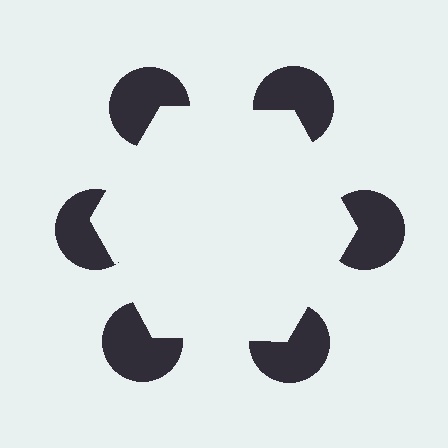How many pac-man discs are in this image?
There are 6 — one at each vertex of the illusory hexagon.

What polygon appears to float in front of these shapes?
An illusory hexagon — its edges are inferred from the aligned wedge cuts in the pac-man discs, not physically drawn.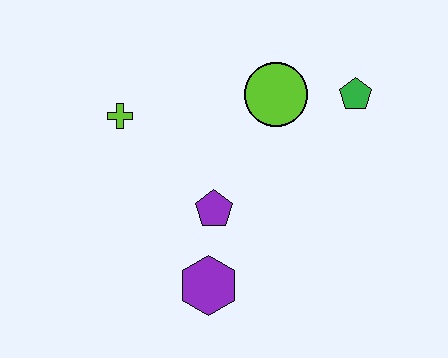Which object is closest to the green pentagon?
The lime circle is closest to the green pentagon.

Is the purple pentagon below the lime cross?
Yes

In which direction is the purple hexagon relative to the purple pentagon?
The purple hexagon is below the purple pentagon.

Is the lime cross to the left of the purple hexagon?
Yes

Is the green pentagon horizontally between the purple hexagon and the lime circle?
No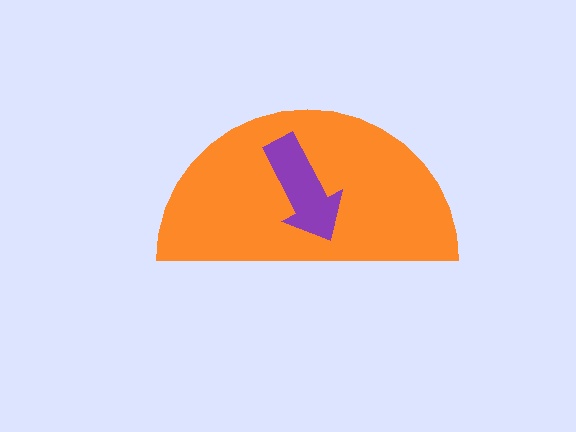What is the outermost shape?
The orange semicircle.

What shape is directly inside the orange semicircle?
The purple arrow.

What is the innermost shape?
The purple arrow.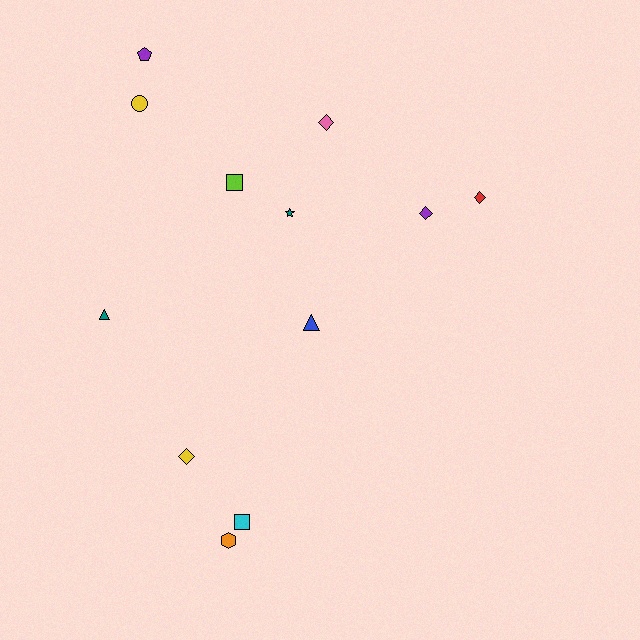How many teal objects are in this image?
There are 2 teal objects.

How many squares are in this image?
There are 2 squares.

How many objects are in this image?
There are 12 objects.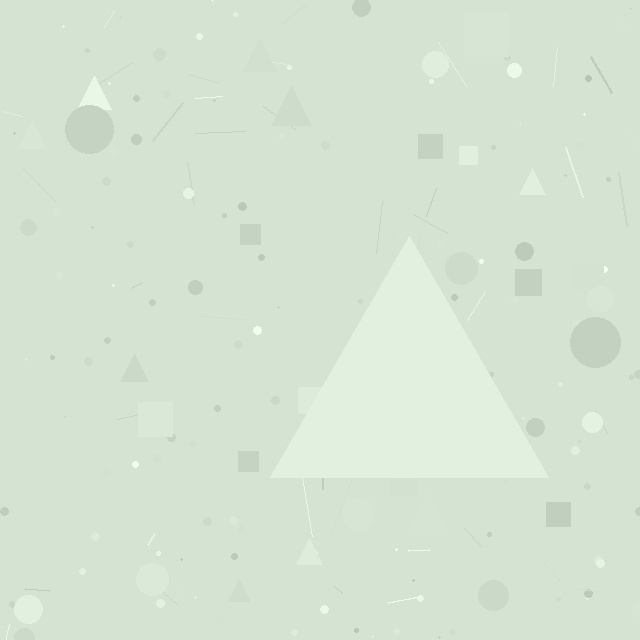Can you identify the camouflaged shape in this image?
The camouflaged shape is a triangle.